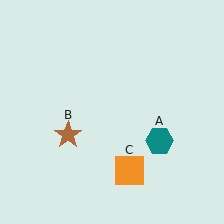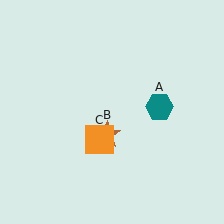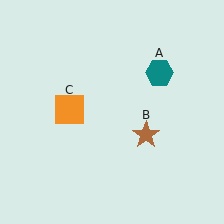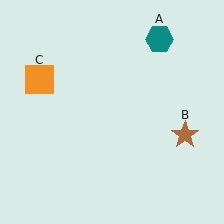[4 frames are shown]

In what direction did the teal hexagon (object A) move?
The teal hexagon (object A) moved up.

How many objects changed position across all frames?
3 objects changed position: teal hexagon (object A), brown star (object B), orange square (object C).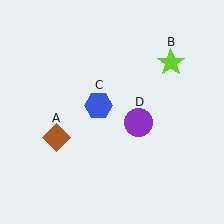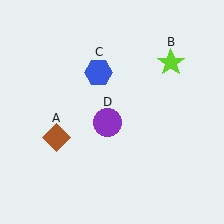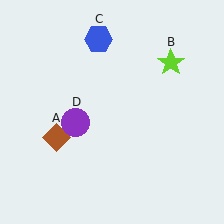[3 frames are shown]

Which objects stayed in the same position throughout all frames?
Brown diamond (object A) and lime star (object B) remained stationary.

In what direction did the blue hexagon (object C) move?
The blue hexagon (object C) moved up.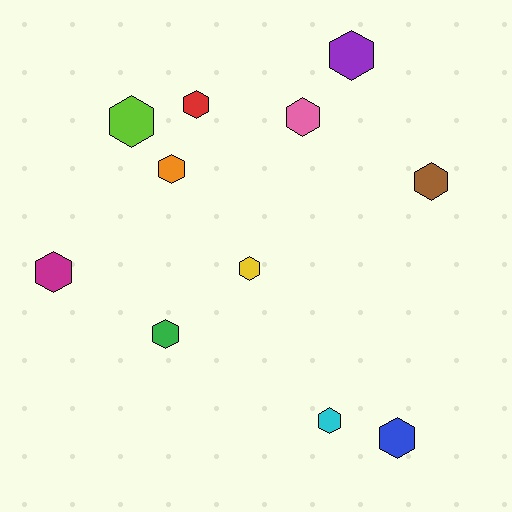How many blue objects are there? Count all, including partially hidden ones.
There is 1 blue object.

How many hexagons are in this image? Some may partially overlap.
There are 11 hexagons.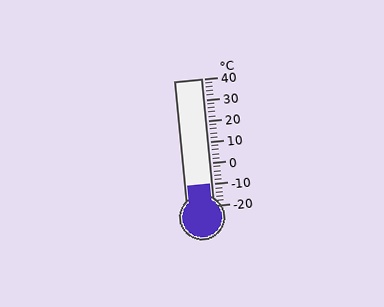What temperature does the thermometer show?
The thermometer shows approximately -10°C.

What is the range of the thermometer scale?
The thermometer scale ranges from -20°C to 40°C.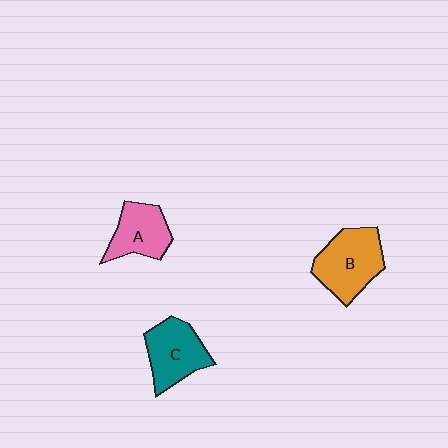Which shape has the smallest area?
Shape A (pink).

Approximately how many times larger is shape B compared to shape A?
Approximately 1.4 times.